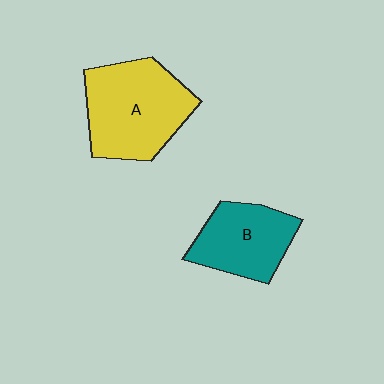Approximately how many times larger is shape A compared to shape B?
Approximately 1.4 times.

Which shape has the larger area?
Shape A (yellow).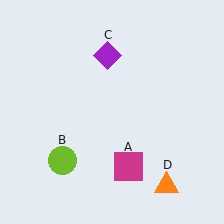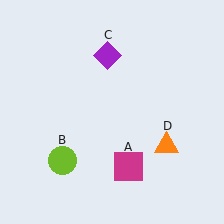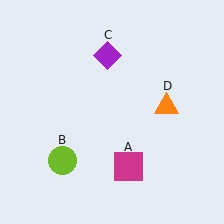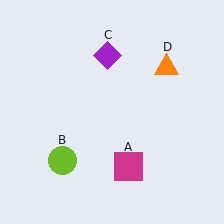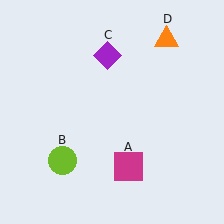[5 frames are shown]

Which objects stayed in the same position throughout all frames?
Magenta square (object A) and lime circle (object B) and purple diamond (object C) remained stationary.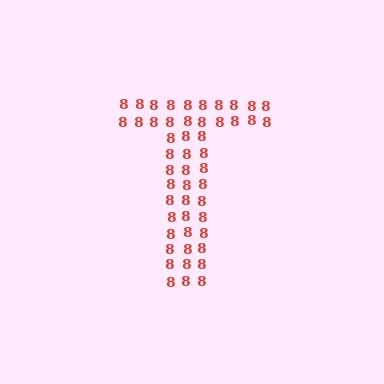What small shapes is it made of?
It is made of small digit 8's.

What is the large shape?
The large shape is the letter T.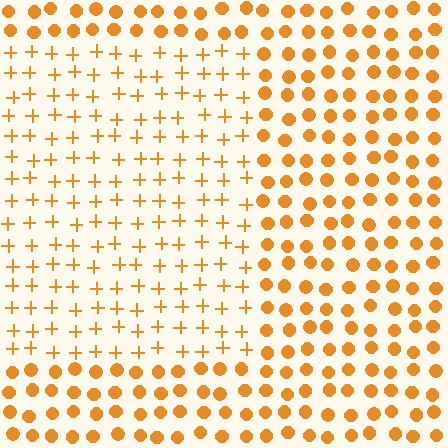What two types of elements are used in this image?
The image uses plus signs inside the rectangle region and circles outside it.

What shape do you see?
I see a rectangle.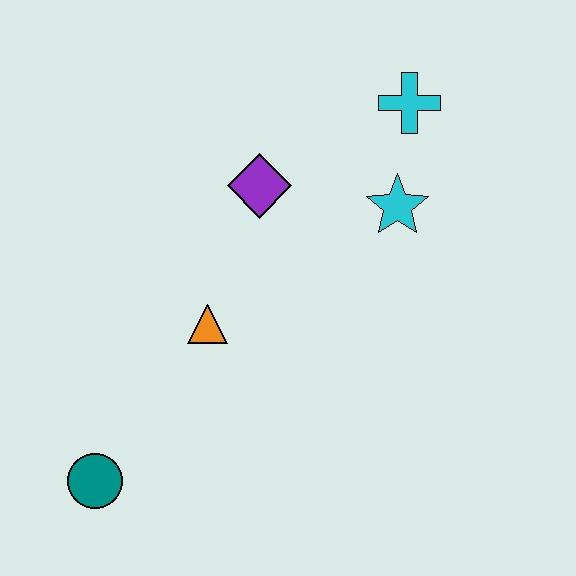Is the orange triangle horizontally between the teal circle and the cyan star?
Yes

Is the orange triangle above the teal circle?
Yes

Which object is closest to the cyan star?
The cyan cross is closest to the cyan star.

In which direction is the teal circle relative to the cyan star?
The teal circle is to the left of the cyan star.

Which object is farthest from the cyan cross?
The teal circle is farthest from the cyan cross.